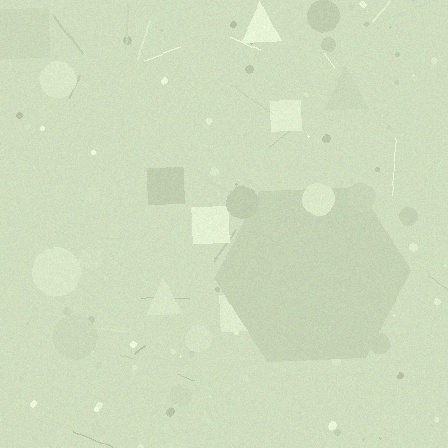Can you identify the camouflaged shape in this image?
The camouflaged shape is a hexagon.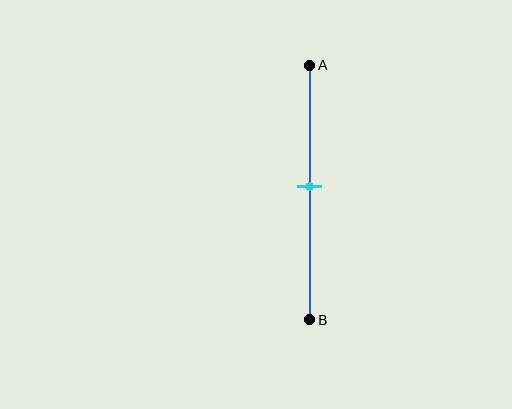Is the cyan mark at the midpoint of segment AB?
Yes, the mark is approximately at the midpoint.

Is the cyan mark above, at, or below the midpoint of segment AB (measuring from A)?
The cyan mark is approximately at the midpoint of segment AB.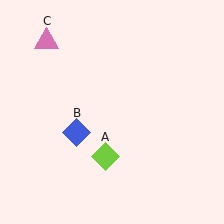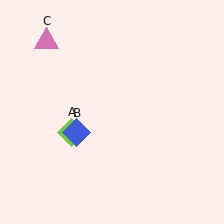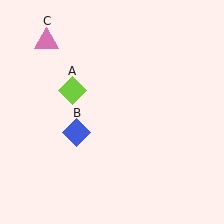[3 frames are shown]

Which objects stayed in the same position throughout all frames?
Blue diamond (object B) and pink triangle (object C) remained stationary.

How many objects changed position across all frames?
1 object changed position: lime diamond (object A).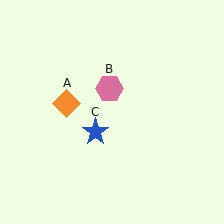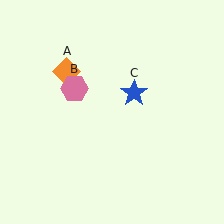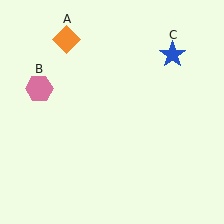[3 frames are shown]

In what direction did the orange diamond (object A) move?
The orange diamond (object A) moved up.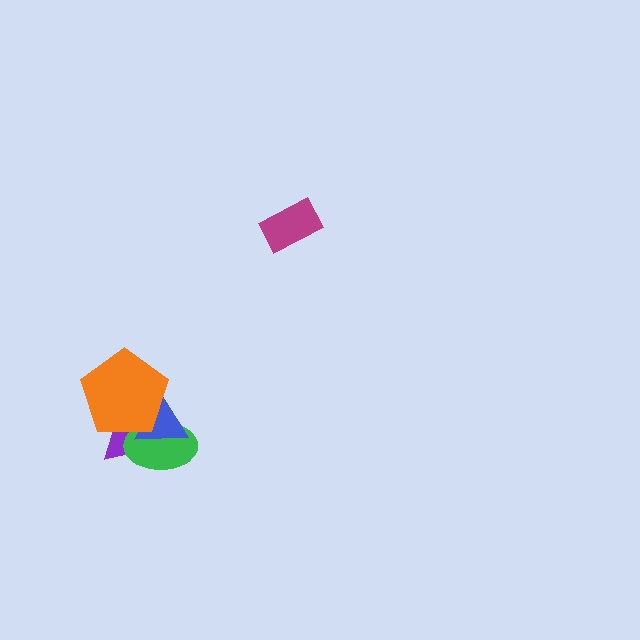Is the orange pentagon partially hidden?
No, no other shape covers it.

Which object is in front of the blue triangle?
The orange pentagon is in front of the blue triangle.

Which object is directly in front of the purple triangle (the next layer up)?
The green ellipse is directly in front of the purple triangle.